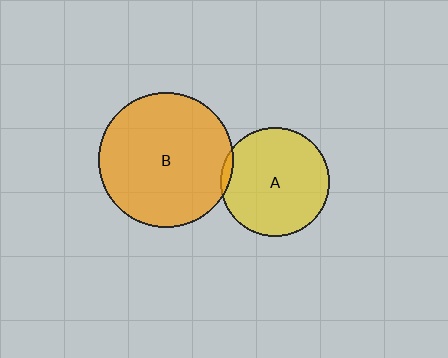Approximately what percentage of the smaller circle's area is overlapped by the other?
Approximately 5%.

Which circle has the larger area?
Circle B (orange).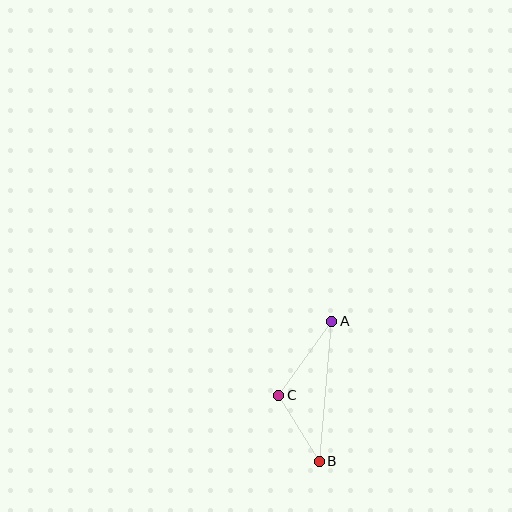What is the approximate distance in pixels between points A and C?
The distance between A and C is approximately 91 pixels.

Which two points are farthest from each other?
Points A and B are farthest from each other.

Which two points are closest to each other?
Points B and C are closest to each other.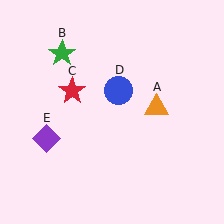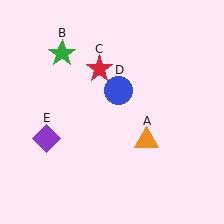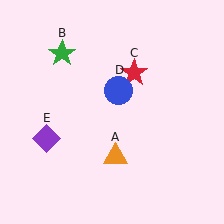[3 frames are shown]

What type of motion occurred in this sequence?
The orange triangle (object A), red star (object C) rotated clockwise around the center of the scene.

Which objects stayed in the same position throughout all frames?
Green star (object B) and blue circle (object D) and purple diamond (object E) remained stationary.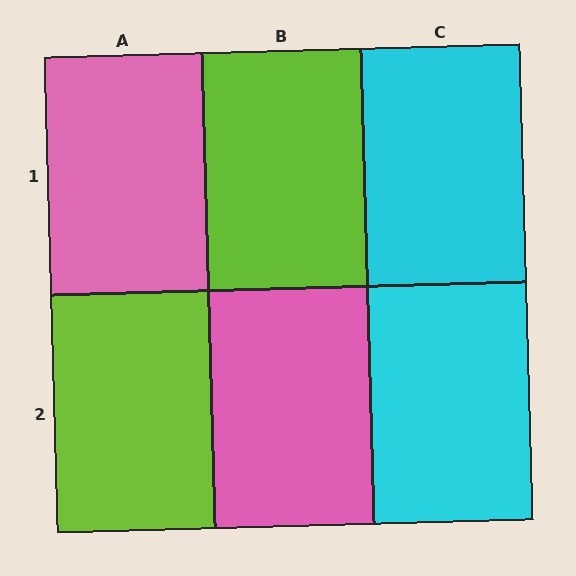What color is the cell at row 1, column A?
Pink.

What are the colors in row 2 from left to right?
Lime, pink, cyan.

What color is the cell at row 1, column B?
Lime.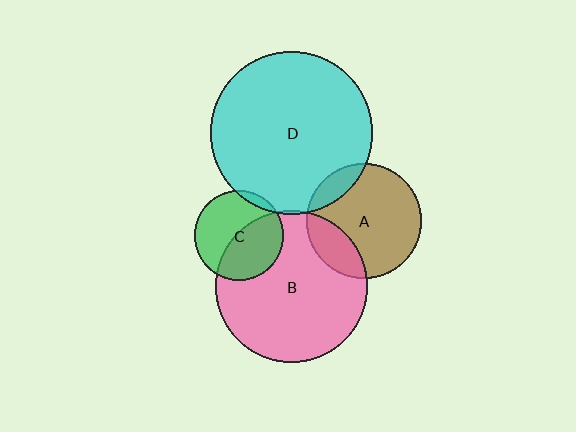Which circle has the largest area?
Circle D (cyan).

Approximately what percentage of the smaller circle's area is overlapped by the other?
Approximately 45%.